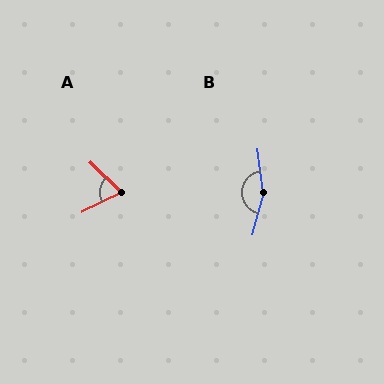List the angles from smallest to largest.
A (70°), B (158°).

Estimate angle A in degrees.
Approximately 70 degrees.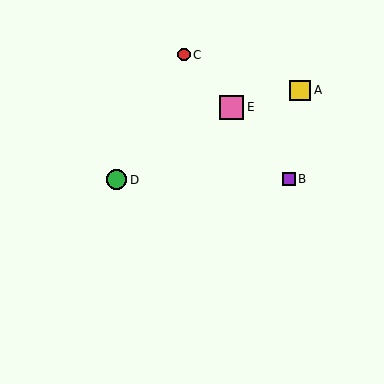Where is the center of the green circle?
The center of the green circle is at (117, 180).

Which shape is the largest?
The pink square (labeled E) is the largest.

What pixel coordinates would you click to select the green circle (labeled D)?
Click at (117, 180) to select the green circle D.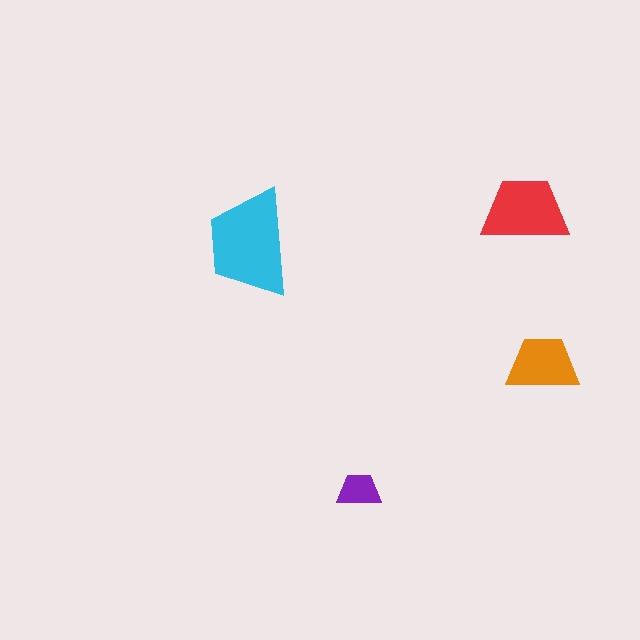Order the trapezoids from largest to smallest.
the cyan one, the red one, the orange one, the purple one.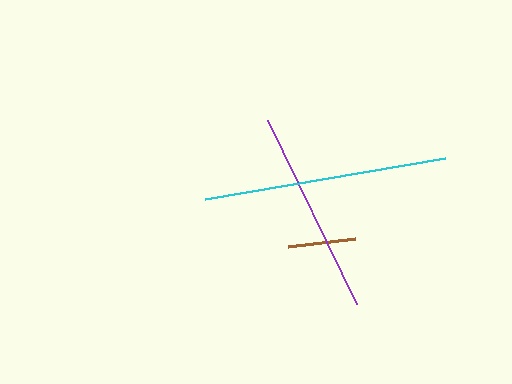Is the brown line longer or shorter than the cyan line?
The cyan line is longer than the brown line.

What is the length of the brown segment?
The brown segment is approximately 68 pixels long.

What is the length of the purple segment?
The purple segment is approximately 204 pixels long.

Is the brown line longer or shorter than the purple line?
The purple line is longer than the brown line.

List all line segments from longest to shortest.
From longest to shortest: cyan, purple, brown.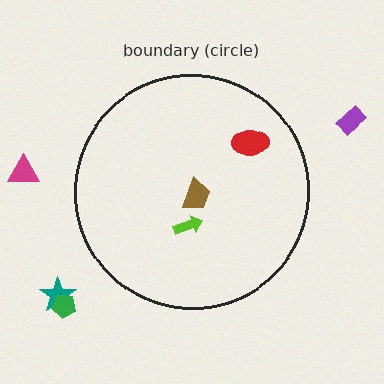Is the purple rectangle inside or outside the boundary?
Outside.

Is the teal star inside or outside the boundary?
Outside.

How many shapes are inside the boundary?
3 inside, 4 outside.